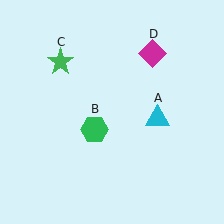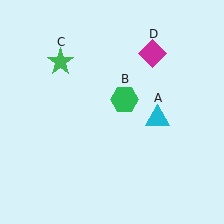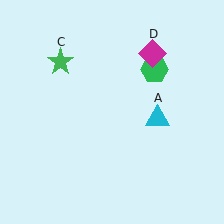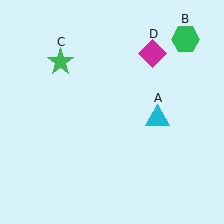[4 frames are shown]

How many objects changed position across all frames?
1 object changed position: green hexagon (object B).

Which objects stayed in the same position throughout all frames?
Cyan triangle (object A) and green star (object C) and magenta diamond (object D) remained stationary.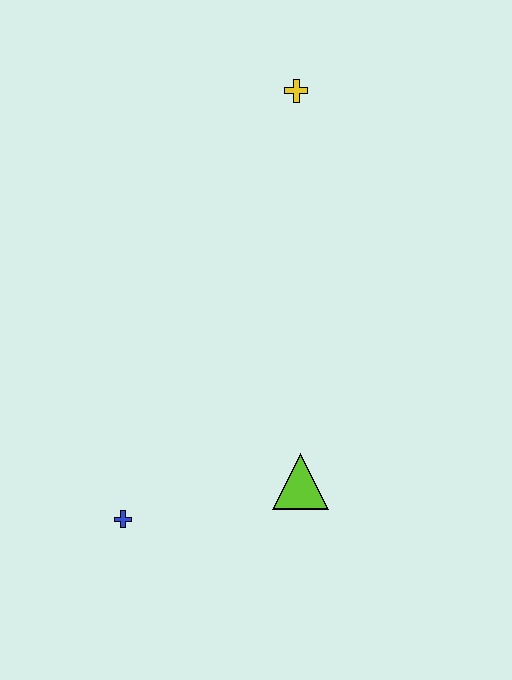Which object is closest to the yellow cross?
The lime triangle is closest to the yellow cross.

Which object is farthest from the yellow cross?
The blue cross is farthest from the yellow cross.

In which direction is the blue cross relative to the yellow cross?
The blue cross is below the yellow cross.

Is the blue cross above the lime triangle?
No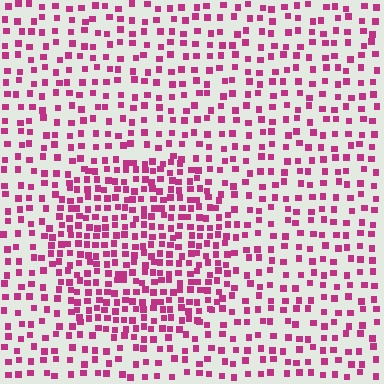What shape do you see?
I see a circle.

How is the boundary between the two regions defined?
The boundary is defined by a change in element density (approximately 1.9x ratio). All elements are the same color, size, and shape.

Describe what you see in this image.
The image contains small magenta elements arranged at two different densities. A circle-shaped region is visible where the elements are more densely packed than the surrounding area.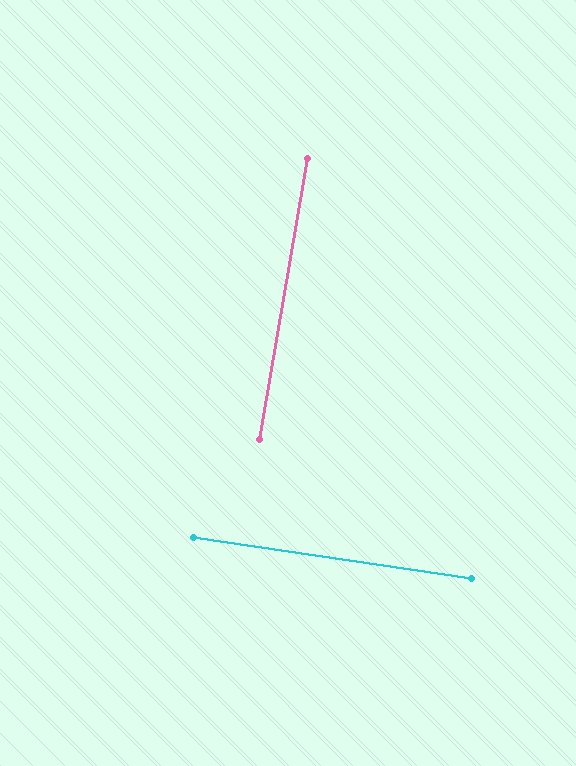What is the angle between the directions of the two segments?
Approximately 89 degrees.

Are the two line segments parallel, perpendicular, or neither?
Perpendicular — they meet at approximately 89°.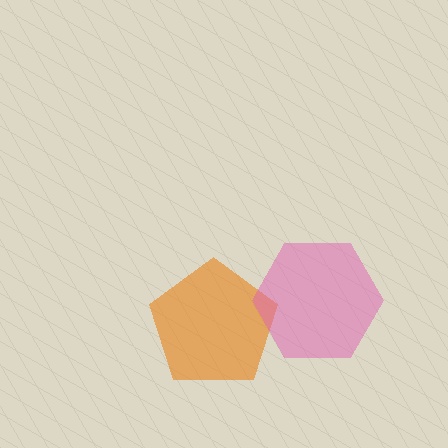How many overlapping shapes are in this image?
There are 2 overlapping shapes in the image.